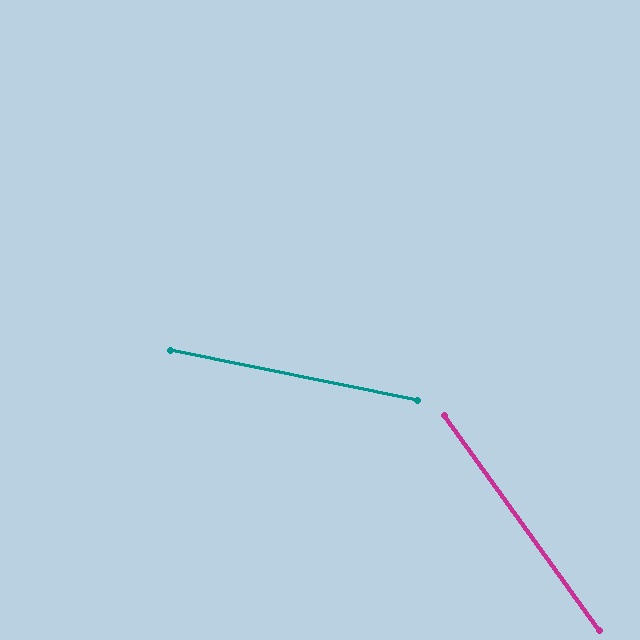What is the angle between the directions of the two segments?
Approximately 43 degrees.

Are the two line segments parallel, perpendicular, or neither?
Neither parallel nor perpendicular — they differ by about 43°.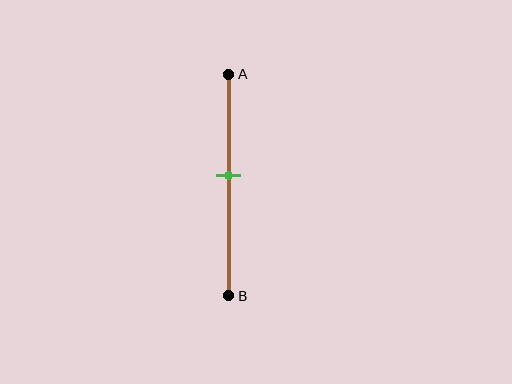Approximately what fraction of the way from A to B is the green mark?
The green mark is approximately 45% of the way from A to B.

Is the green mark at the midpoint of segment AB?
No, the mark is at about 45% from A, not at the 50% midpoint.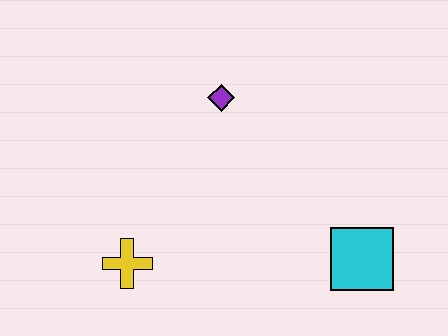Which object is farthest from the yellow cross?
The cyan square is farthest from the yellow cross.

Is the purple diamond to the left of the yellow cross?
No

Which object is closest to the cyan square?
The purple diamond is closest to the cyan square.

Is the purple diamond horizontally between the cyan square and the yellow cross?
Yes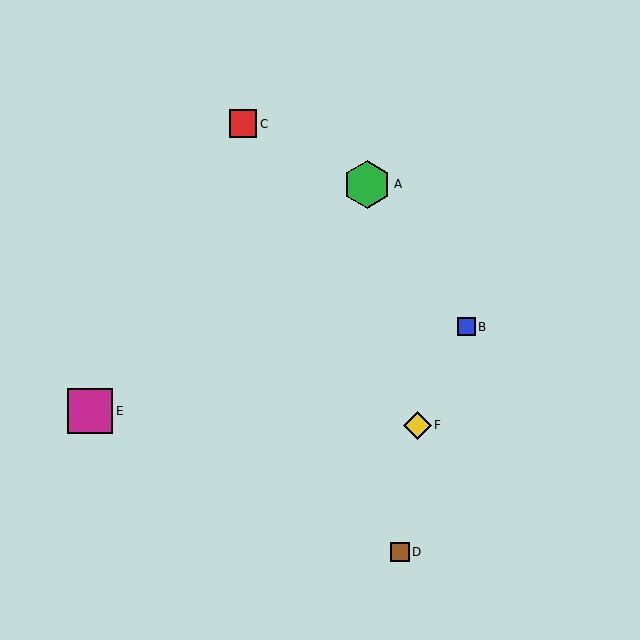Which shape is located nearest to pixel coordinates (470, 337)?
The blue square (labeled B) at (466, 327) is nearest to that location.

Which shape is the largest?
The green hexagon (labeled A) is the largest.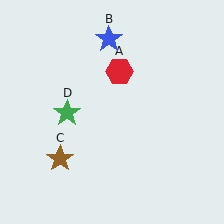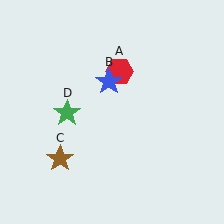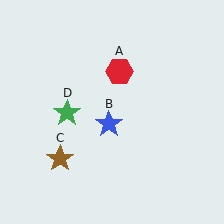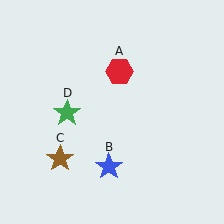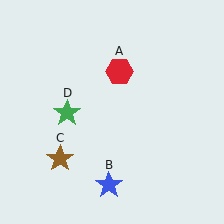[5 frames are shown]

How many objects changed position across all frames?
1 object changed position: blue star (object B).